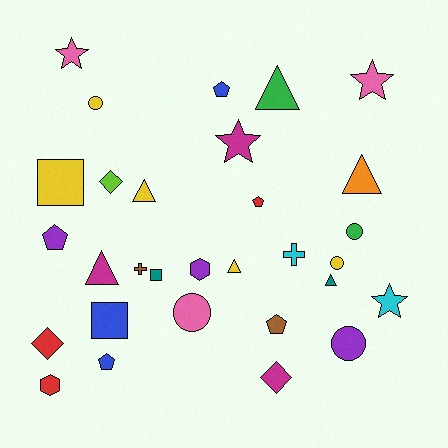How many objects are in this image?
There are 30 objects.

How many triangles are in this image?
There are 6 triangles.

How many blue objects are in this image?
There are 3 blue objects.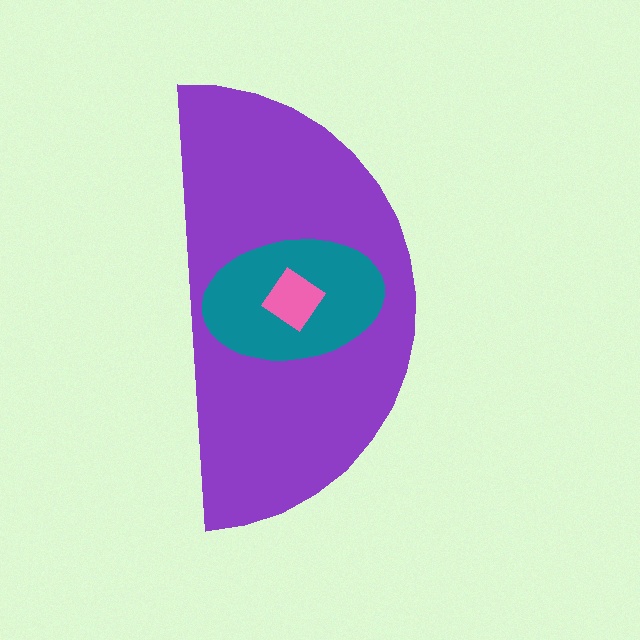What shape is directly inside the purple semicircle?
The teal ellipse.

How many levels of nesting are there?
3.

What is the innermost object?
The pink diamond.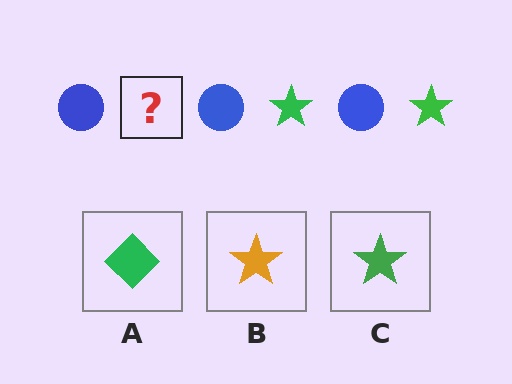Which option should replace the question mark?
Option C.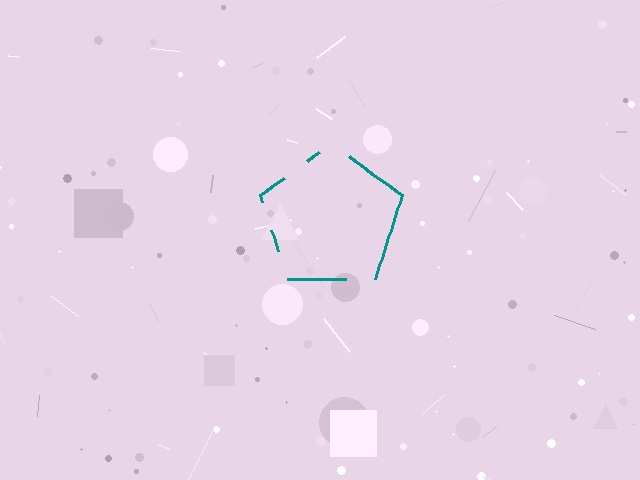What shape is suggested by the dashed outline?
The dashed outline suggests a pentagon.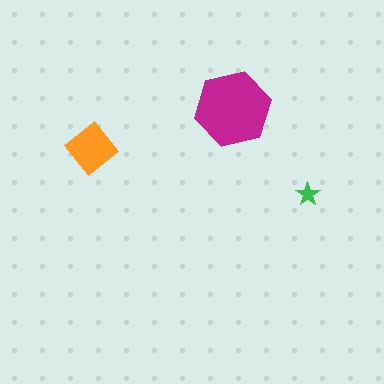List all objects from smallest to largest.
The green star, the orange diamond, the magenta hexagon.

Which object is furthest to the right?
The green star is rightmost.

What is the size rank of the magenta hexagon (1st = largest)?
1st.